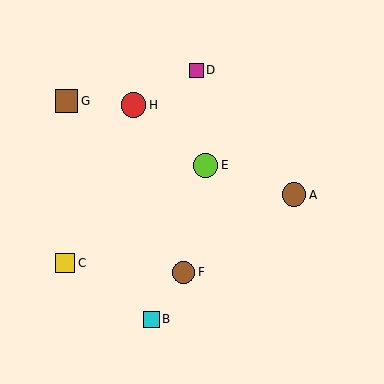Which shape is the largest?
The red circle (labeled H) is the largest.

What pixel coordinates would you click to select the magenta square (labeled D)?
Click at (197, 70) to select the magenta square D.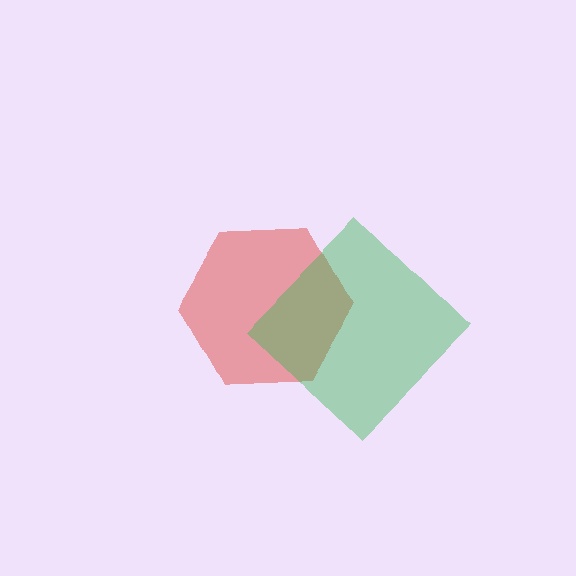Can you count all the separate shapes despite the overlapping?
Yes, there are 2 separate shapes.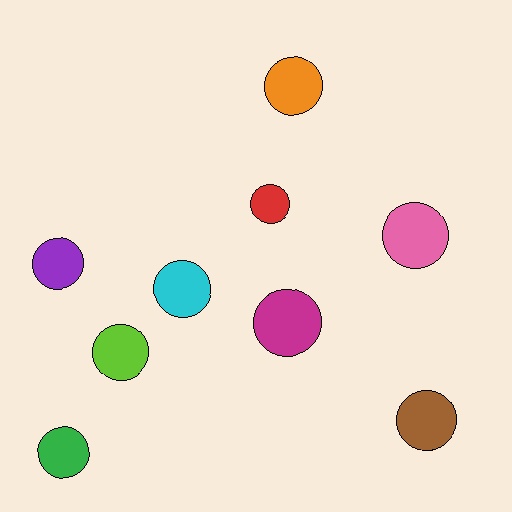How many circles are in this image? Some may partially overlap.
There are 9 circles.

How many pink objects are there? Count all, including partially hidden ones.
There is 1 pink object.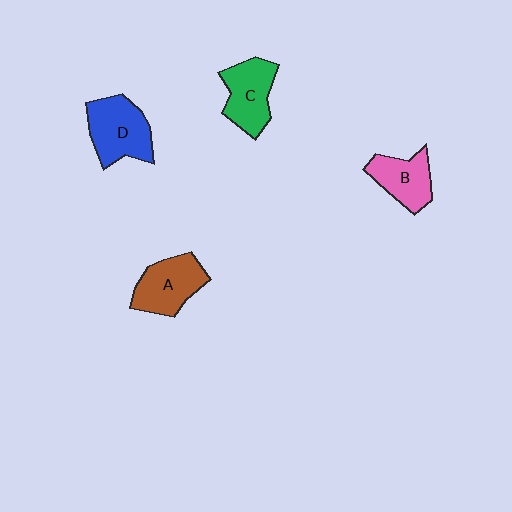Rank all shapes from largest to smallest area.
From largest to smallest: D (blue), A (brown), C (green), B (pink).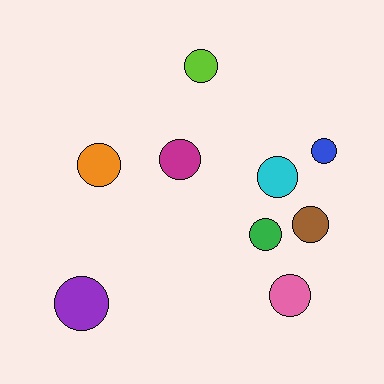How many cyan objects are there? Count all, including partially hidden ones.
There is 1 cyan object.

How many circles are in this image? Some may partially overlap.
There are 9 circles.